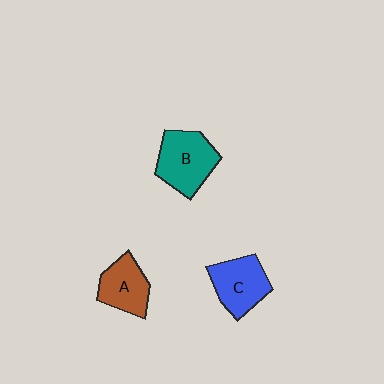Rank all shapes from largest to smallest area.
From largest to smallest: B (teal), C (blue), A (brown).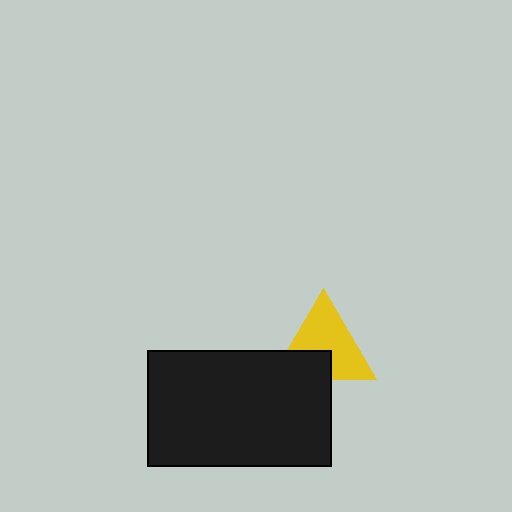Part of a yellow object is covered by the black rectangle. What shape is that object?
It is a triangle.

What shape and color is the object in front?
The object in front is a black rectangle.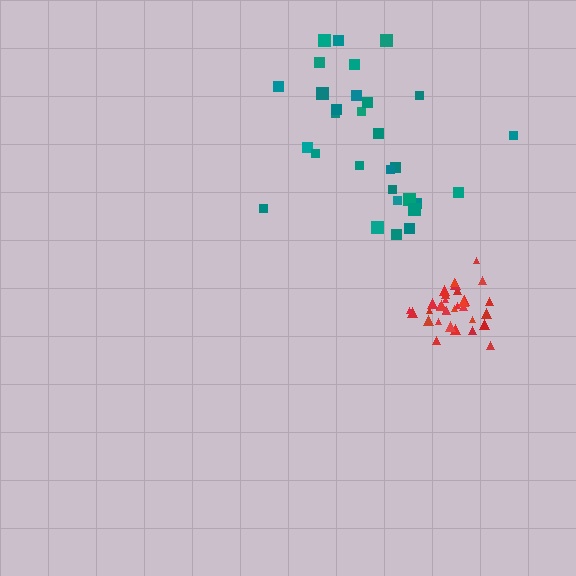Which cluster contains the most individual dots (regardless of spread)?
Red (32).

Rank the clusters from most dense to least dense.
red, teal.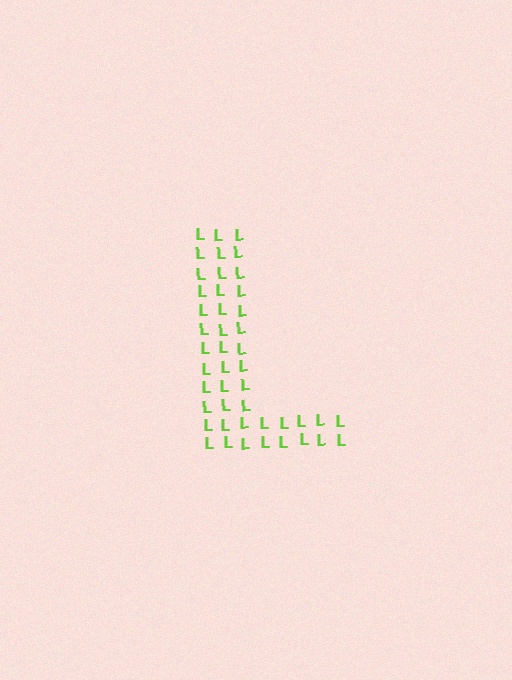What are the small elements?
The small elements are letter L's.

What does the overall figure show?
The overall figure shows the letter L.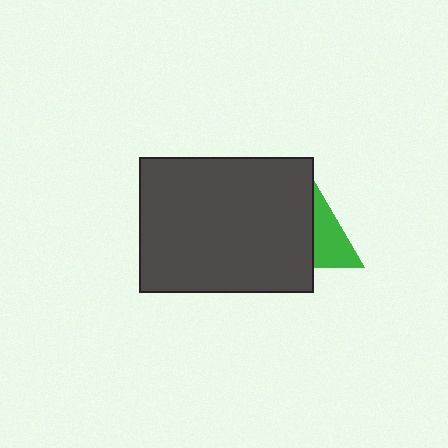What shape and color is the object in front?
The object in front is a dark gray rectangle.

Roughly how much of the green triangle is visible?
About half of it is visible (roughly 48%).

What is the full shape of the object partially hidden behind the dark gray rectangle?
The partially hidden object is a green triangle.